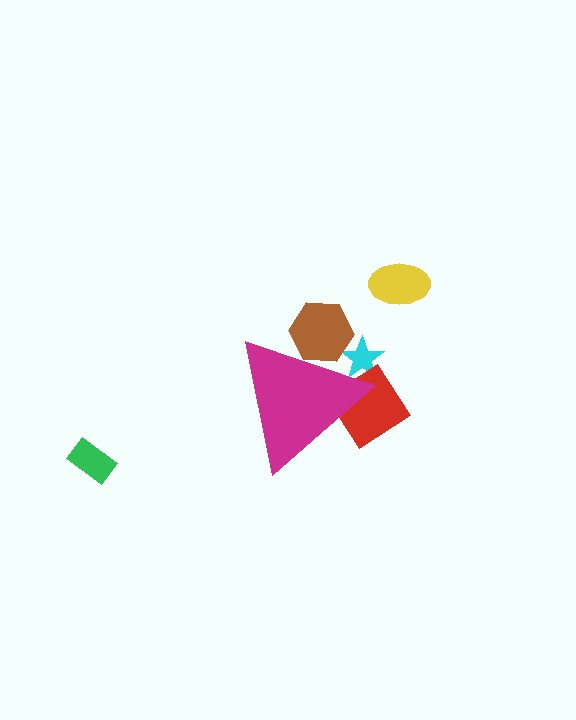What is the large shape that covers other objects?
A magenta triangle.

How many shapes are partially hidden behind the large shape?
3 shapes are partially hidden.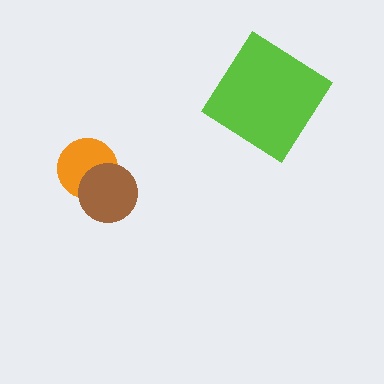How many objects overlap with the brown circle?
1 object overlaps with the brown circle.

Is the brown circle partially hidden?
No, no other shape covers it.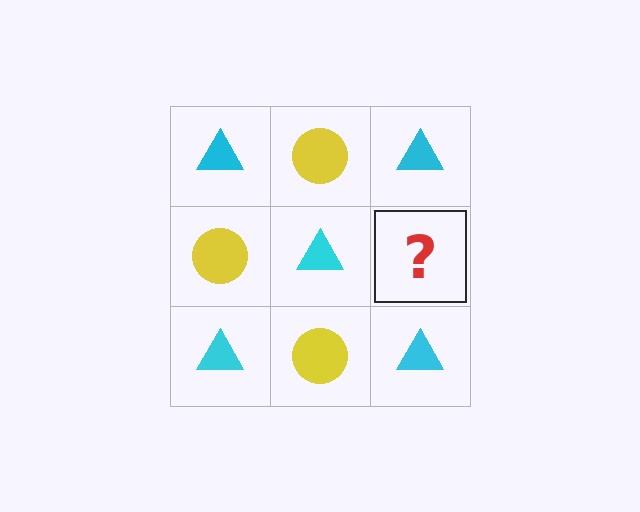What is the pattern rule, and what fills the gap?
The rule is that it alternates cyan triangle and yellow circle in a checkerboard pattern. The gap should be filled with a yellow circle.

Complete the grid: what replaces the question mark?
The question mark should be replaced with a yellow circle.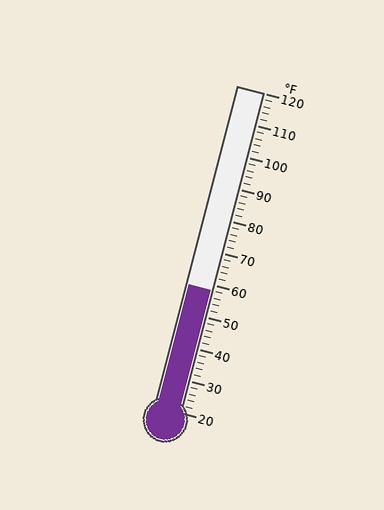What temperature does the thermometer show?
The thermometer shows approximately 58°F.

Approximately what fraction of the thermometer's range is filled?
The thermometer is filled to approximately 40% of its range.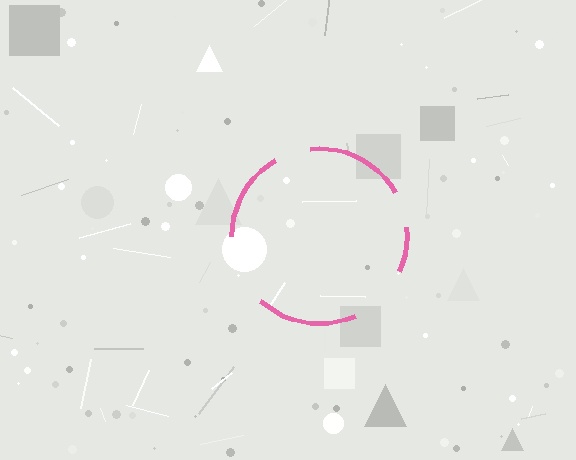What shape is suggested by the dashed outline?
The dashed outline suggests a circle.